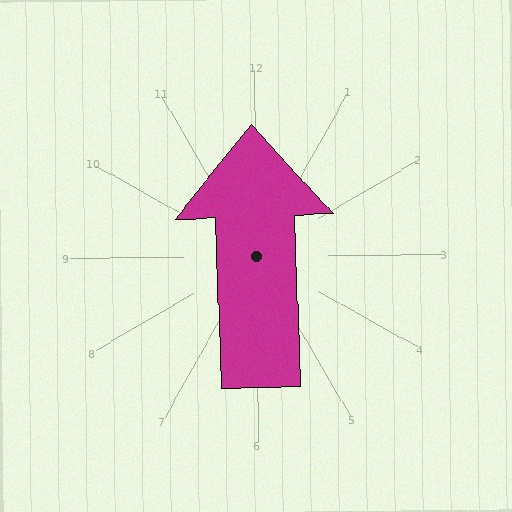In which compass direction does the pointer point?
North.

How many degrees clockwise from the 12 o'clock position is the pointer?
Approximately 358 degrees.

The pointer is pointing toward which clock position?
Roughly 12 o'clock.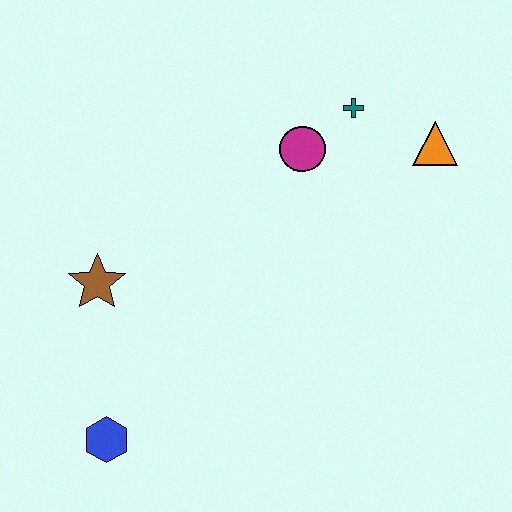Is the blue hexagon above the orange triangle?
No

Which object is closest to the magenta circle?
The teal cross is closest to the magenta circle.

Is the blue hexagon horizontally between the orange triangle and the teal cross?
No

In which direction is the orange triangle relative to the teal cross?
The orange triangle is to the right of the teal cross.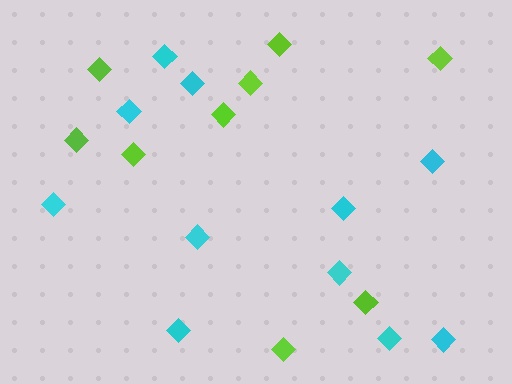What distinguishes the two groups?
There are 2 groups: one group of lime diamonds (9) and one group of cyan diamonds (11).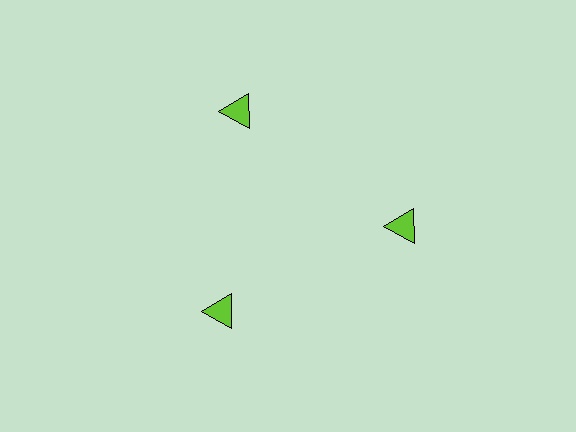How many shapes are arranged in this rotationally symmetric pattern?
There are 3 shapes, arranged in 3 groups of 1.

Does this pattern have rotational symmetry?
Yes, this pattern has 3-fold rotational symmetry. It looks the same after rotating 120 degrees around the center.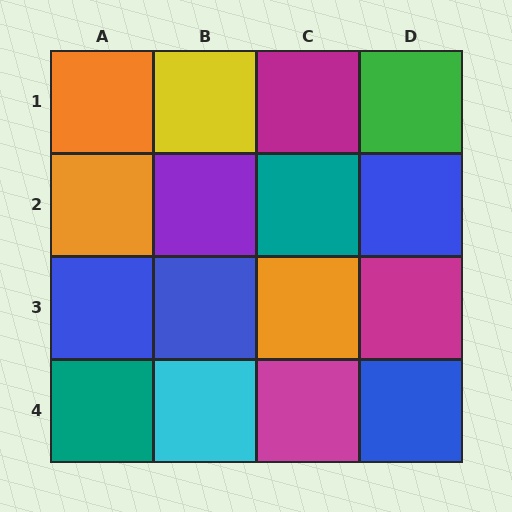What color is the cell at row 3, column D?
Magenta.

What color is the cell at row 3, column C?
Orange.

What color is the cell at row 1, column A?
Orange.